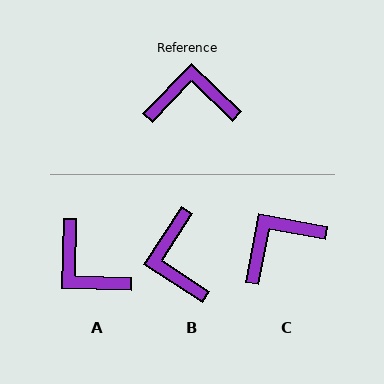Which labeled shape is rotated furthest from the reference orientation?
A, about 132 degrees away.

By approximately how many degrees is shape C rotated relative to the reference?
Approximately 33 degrees counter-clockwise.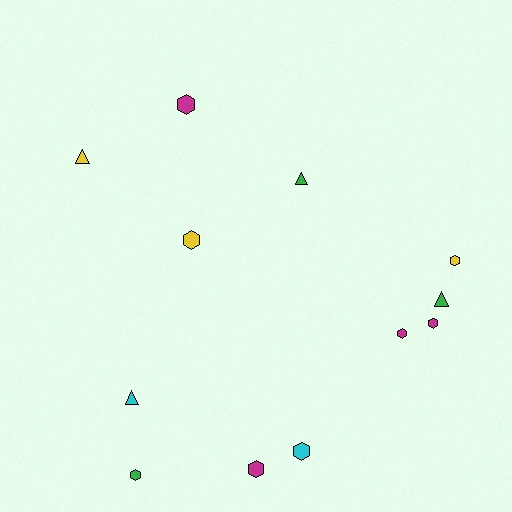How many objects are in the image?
There are 12 objects.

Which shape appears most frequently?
Hexagon, with 8 objects.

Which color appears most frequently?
Magenta, with 4 objects.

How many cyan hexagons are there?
There is 1 cyan hexagon.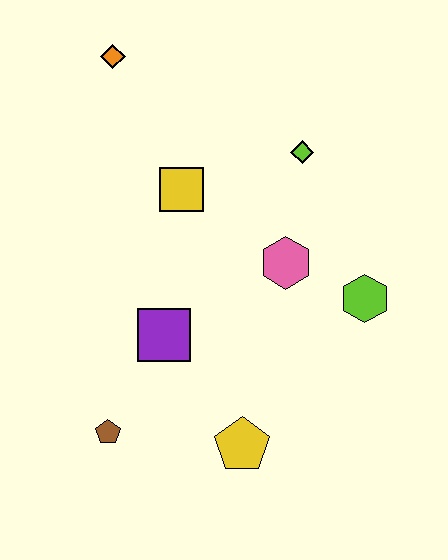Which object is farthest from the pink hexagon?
The orange diamond is farthest from the pink hexagon.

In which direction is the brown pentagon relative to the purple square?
The brown pentagon is below the purple square.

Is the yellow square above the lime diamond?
No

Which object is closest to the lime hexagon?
The pink hexagon is closest to the lime hexagon.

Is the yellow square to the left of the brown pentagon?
No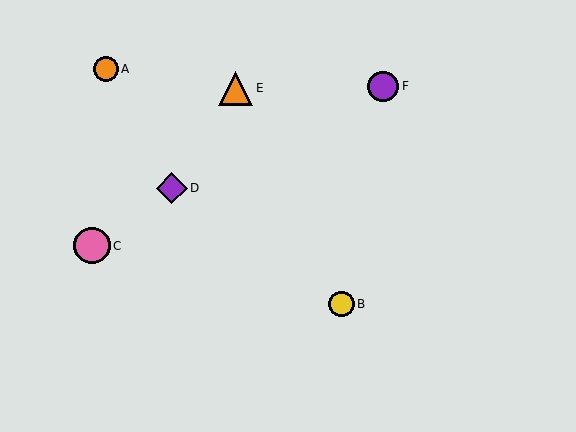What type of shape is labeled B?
Shape B is a yellow circle.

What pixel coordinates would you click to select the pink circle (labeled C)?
Click at (92, 246) to select the pink circle C.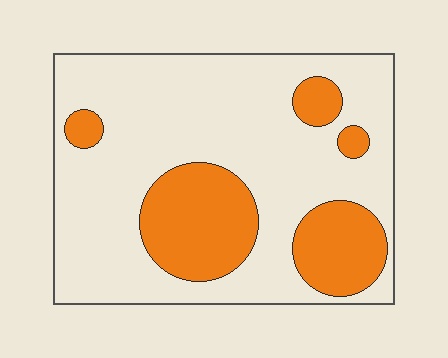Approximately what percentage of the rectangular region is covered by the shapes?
Approximately 25%.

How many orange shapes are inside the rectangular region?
5.